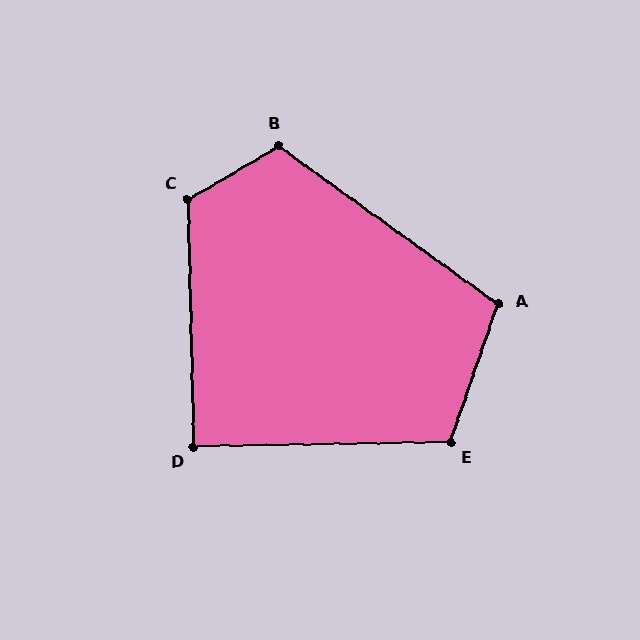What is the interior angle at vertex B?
Approximately 114 degrees (obtuse).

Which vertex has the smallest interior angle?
D, at approximately 90 degrees.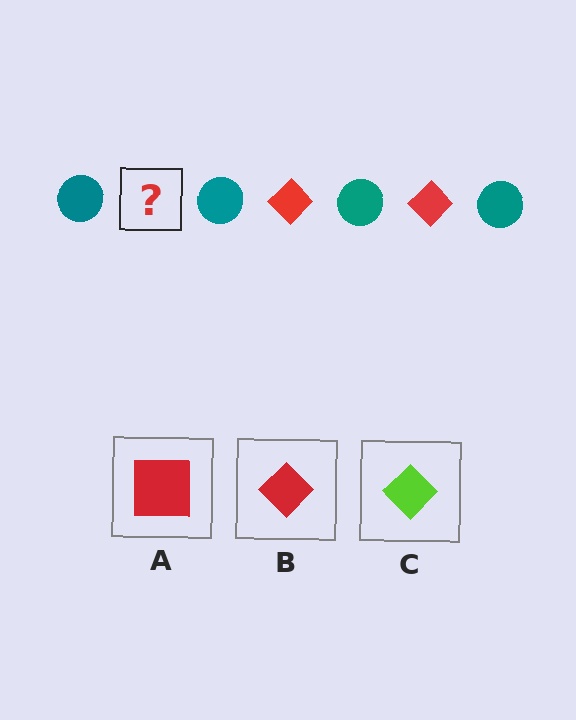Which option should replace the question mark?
Option B.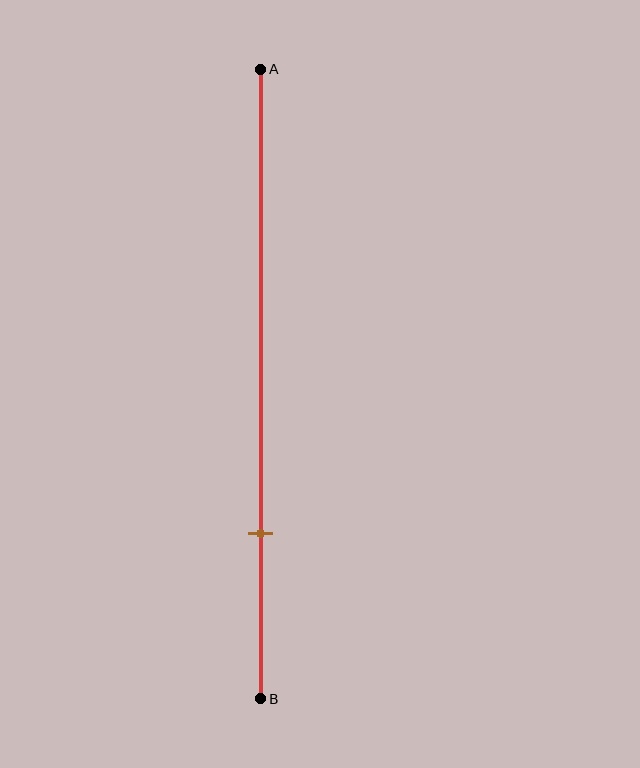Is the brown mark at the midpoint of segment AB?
No, the mark is at about 75% from A, not at the 50% midpoint.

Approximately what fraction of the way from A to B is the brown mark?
The brown mark is approximately 75% of the way from A to B.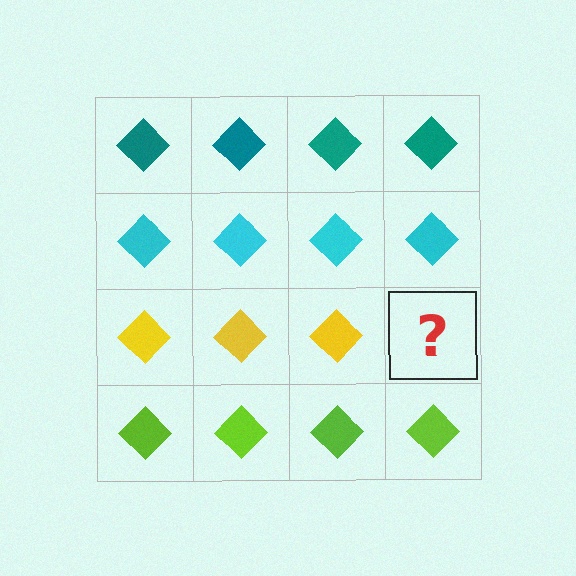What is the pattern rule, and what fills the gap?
The rule is that each row has a consistent color. The gap should be filled with a yellow diamond.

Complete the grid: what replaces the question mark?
The question mark should be replaced with a yellow diamond.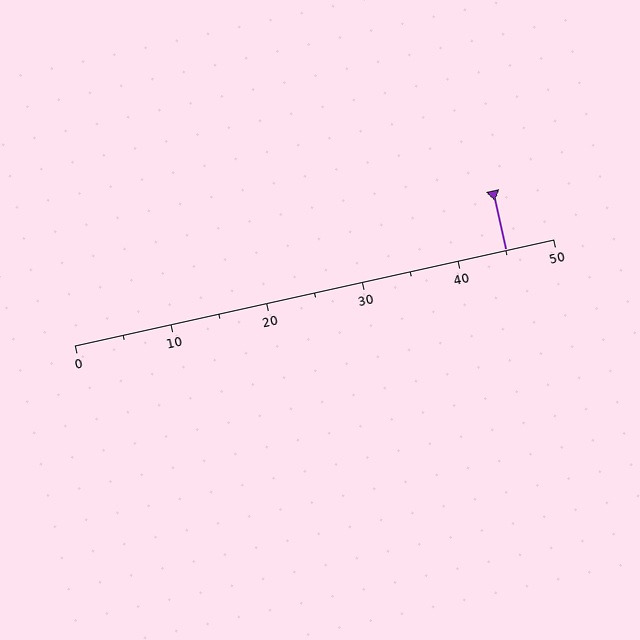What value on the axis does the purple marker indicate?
The marker indicates approximately 45.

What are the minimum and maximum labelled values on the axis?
The axis runs from 0 to 50.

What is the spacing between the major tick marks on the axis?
The major ticks are spaced 10 apart.